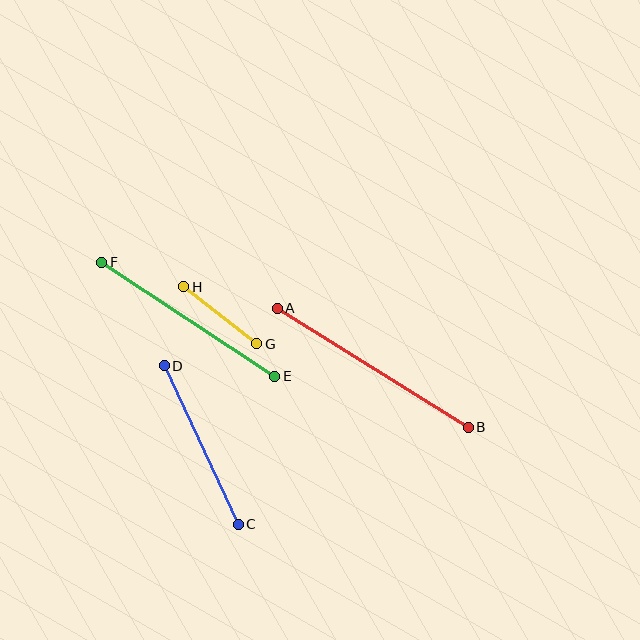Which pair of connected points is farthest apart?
Points A and B are farthest apart.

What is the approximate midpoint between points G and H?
The midpoint is at approximately (220, 315) pixels.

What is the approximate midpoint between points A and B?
The midpoint is at approximately (373, 368) pixels.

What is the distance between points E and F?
The distance is approximately 207 pixels.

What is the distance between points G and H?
The distance is approximately 92 pixels.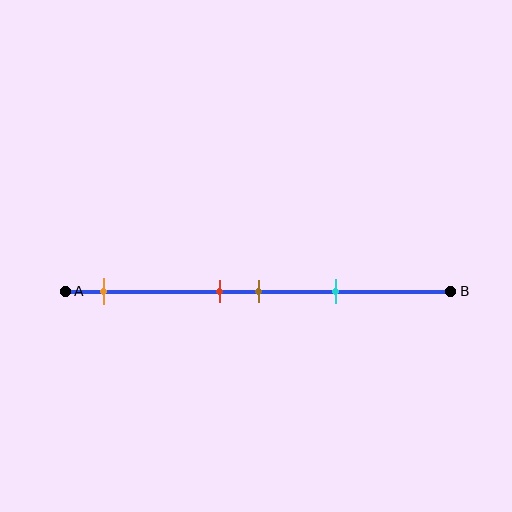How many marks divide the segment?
There are 4 marks dividing the segment.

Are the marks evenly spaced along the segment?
No, the marks are not evenly spaced.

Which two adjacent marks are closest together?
The red and brown marks are the closest adjacent pair.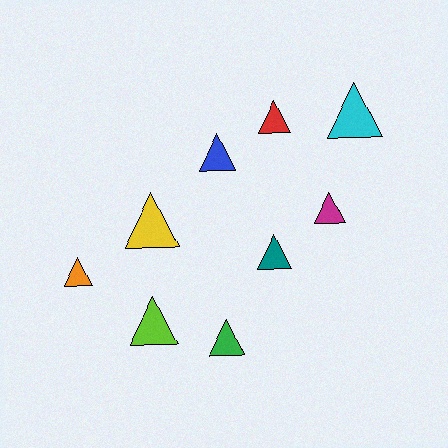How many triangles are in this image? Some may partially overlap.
There are 9 triangles.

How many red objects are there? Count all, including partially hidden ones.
There is 1 red object.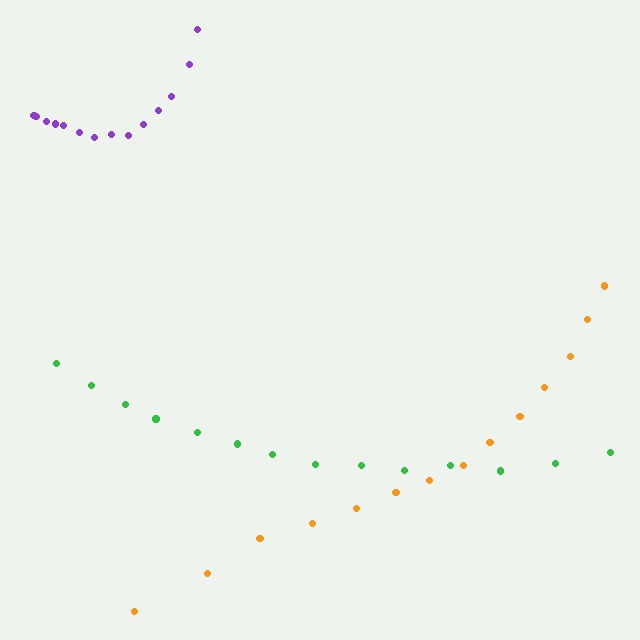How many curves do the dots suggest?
There are 3 distinct paths.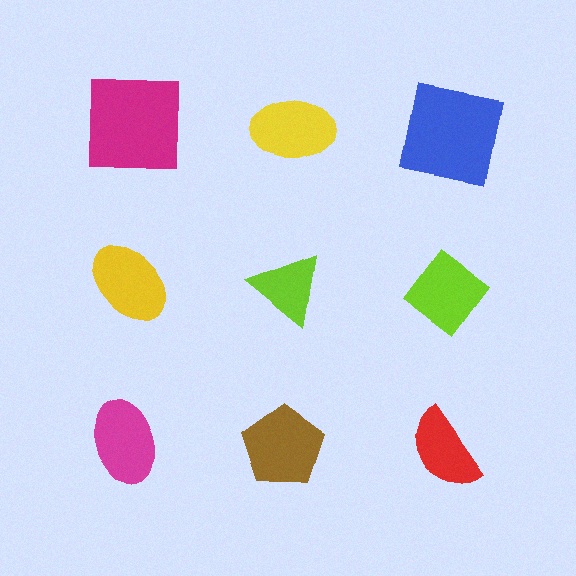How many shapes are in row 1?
3 shapes.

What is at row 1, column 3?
A blue square.